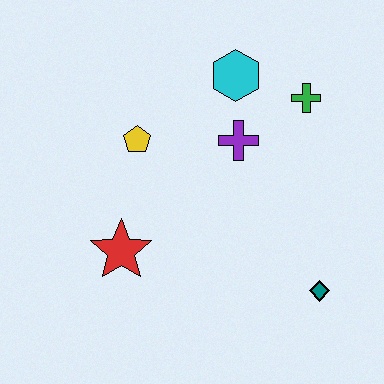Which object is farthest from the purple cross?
The teal diamond is farthest from the purple cross.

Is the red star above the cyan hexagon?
No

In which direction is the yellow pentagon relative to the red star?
The yellow pentagon is above the red star.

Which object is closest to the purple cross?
The cyan hexagon is closest to the purple cross.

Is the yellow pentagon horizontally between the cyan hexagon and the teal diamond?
No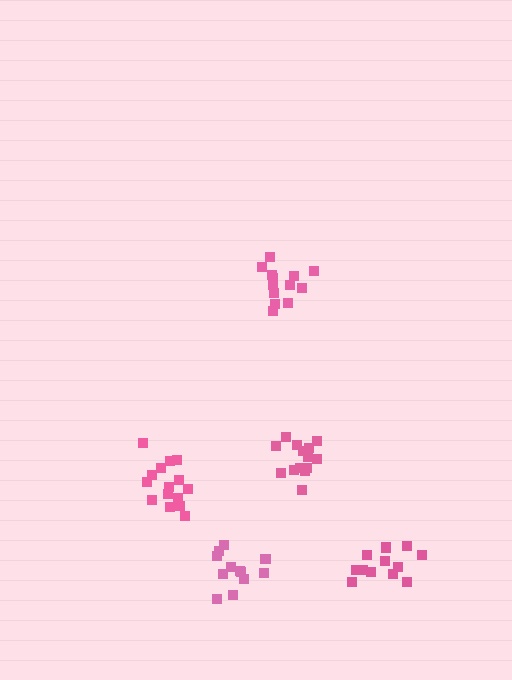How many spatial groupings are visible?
There are 5 spatial groupings.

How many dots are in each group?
Group 1: 12 dots, Group 2: 15 dots, Group 3: 13 dots, Group 4: 14 dots, Group 5: 13 dots (67 total).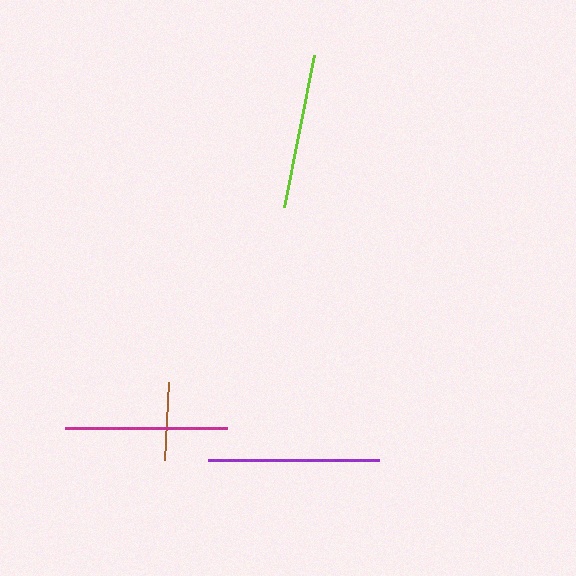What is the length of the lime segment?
The lime segment is approximately 155 pixels long.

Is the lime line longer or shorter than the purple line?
The purple line is longer than the lime line.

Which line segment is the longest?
The purple line is the longest at approximately 171 pixels.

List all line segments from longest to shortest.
From longest to shortest: purple, magenta, lime, brown.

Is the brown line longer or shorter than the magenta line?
The magenta line is longer than the brown line.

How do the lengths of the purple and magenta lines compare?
The purple and magenta lines are approximately the same length.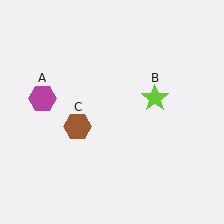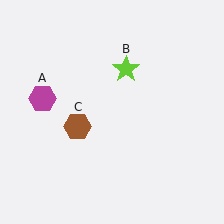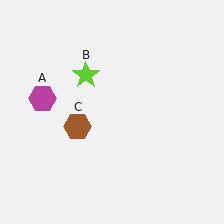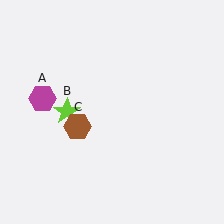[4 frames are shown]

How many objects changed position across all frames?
1 object changed position: lime star (object B).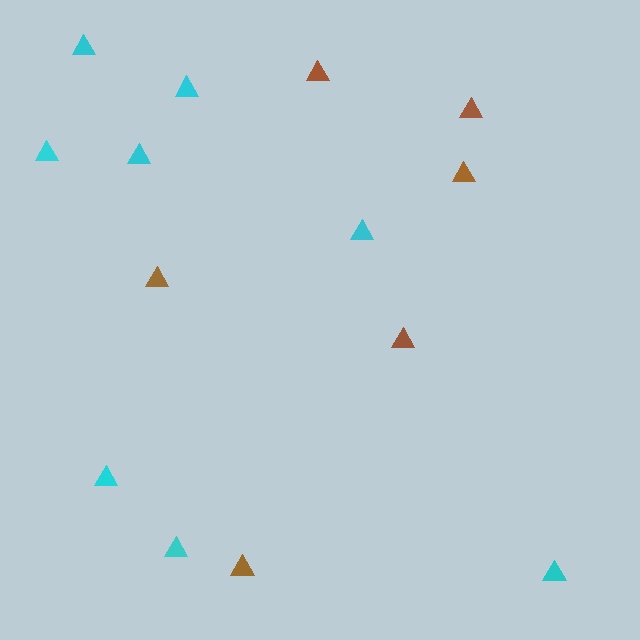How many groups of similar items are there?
There are 2 groups: one group of brown triangles (6) and one group of cyan triangles (8).